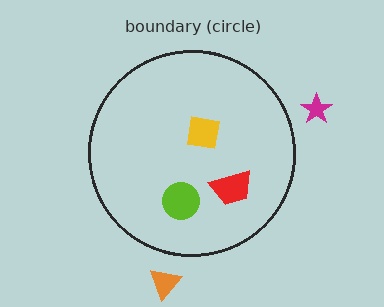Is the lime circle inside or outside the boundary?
Inside.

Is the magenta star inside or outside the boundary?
Outside.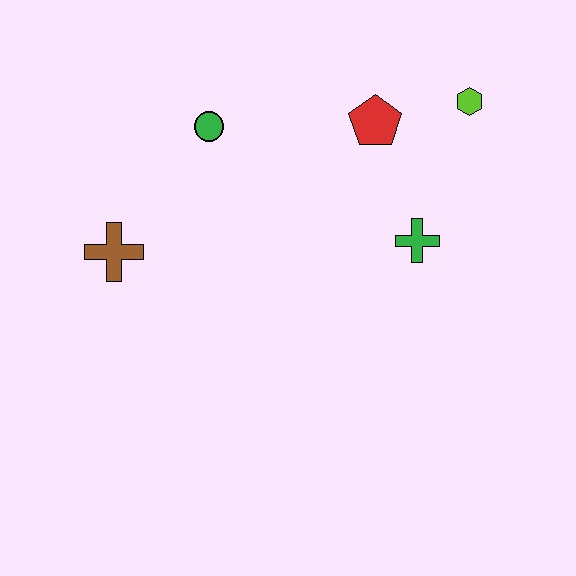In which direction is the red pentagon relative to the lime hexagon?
The red pentagon is to the left of the lime hexagon.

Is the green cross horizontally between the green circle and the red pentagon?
No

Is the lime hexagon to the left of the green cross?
No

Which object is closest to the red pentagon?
The lime hexagon is closest to the red pentagon.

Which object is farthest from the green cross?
The brown cross is farthest from the green cross.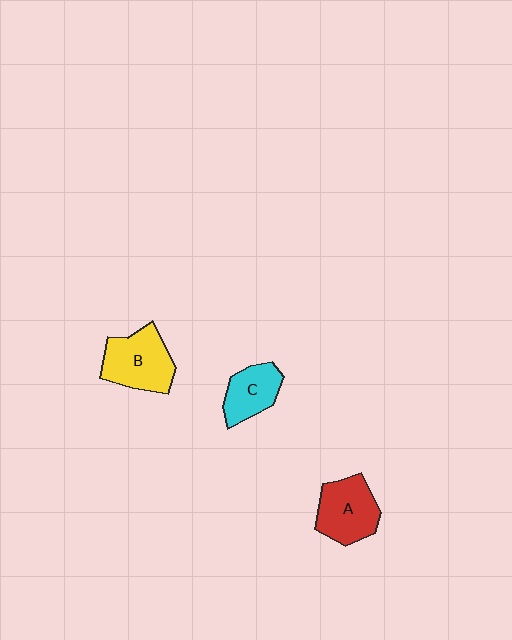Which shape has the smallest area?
Shape C (cyan).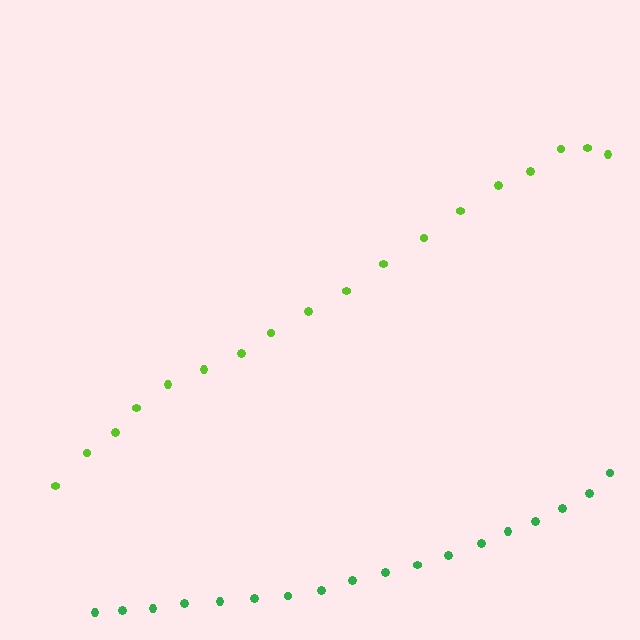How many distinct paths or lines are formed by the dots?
There are 2 distinct paths.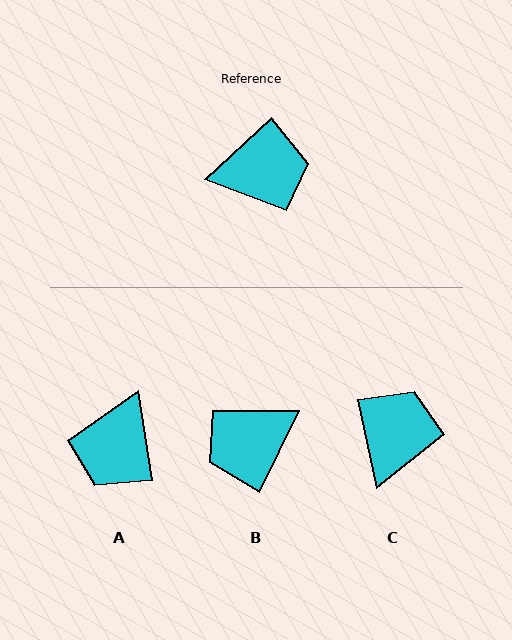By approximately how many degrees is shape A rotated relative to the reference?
Approximately 124 degrees clockwise.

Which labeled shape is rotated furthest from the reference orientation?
B, about 159 degrees away.